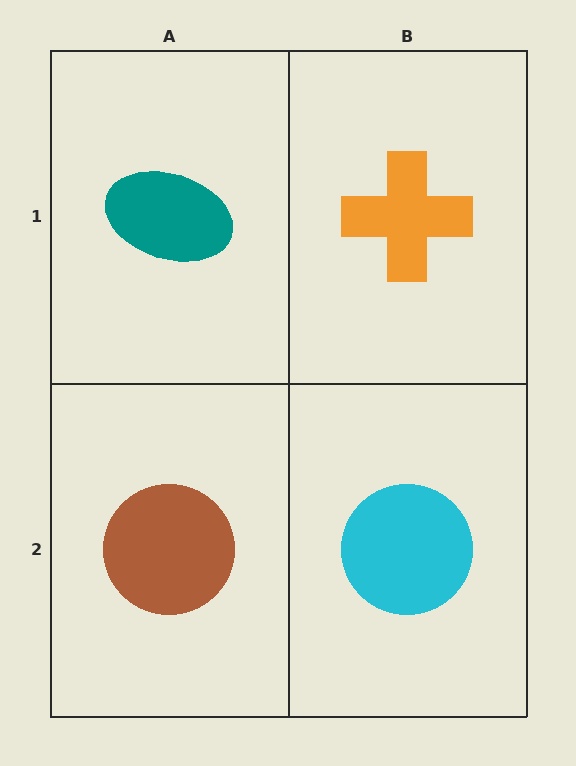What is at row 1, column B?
An orange cross.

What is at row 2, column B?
A cyan circle.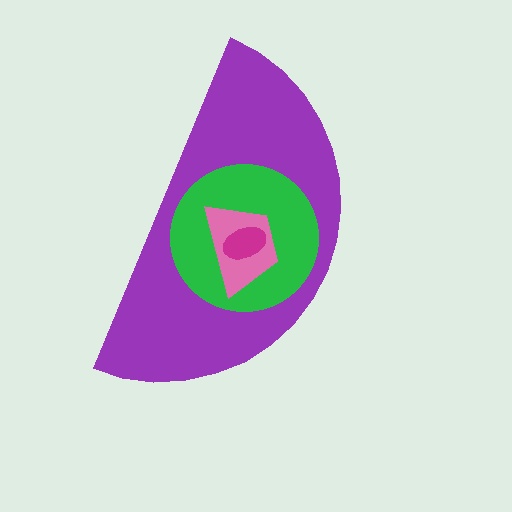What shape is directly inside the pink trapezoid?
The magenta ellipse.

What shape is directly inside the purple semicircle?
The green circle.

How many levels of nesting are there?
4.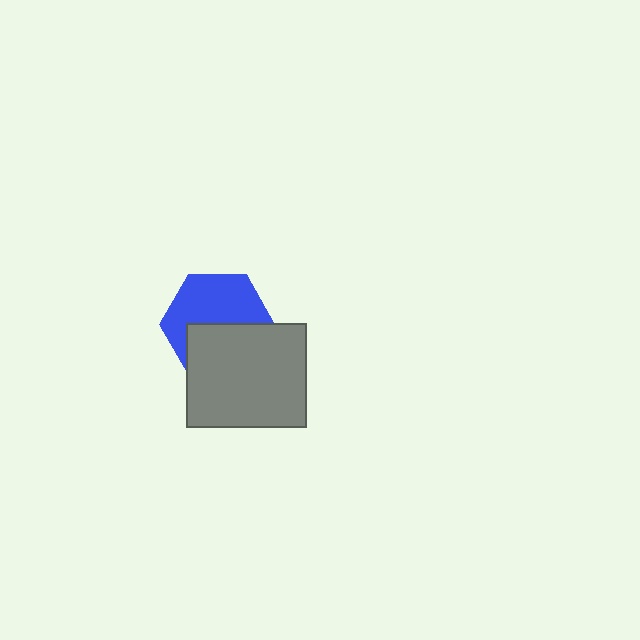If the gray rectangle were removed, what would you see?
You would see the complete blue hexagon.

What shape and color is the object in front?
The object in front is a gray rectangle.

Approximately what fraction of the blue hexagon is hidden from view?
Roughly 44% of the blue hexagon is hidden behind the gray rectangle.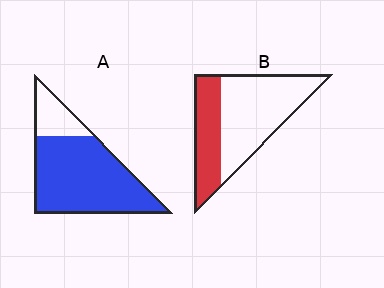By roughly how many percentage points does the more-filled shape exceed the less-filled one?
By roughly 45 percentage points (A over B).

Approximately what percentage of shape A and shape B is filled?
A is approximately 80% and B is approximately 35%.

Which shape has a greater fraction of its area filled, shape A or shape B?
Shape A.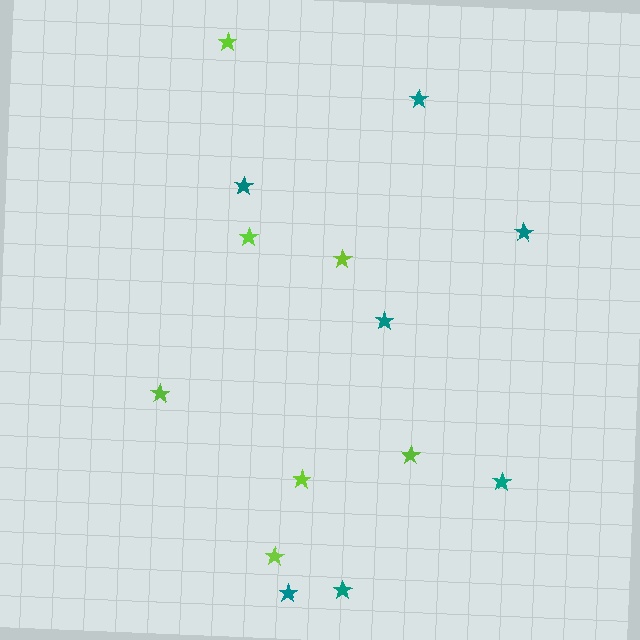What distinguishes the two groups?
There are 2 groups: one group of lime stars (7) and one group of teal stars (7).